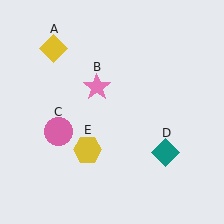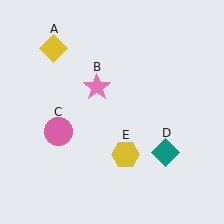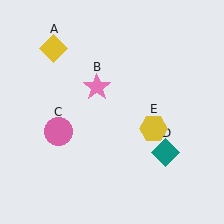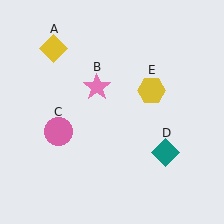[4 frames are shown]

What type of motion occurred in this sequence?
The yellow hexagon (object E) rotated counterclockwise around the center of the scene.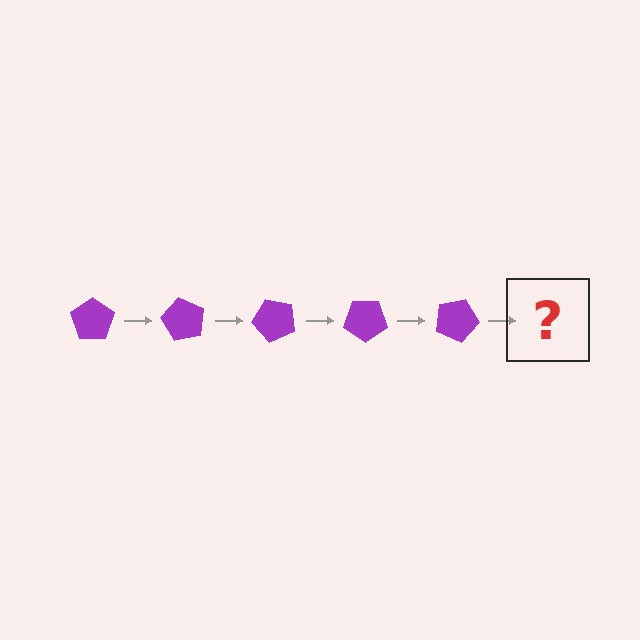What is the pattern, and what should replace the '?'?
The pattern is that the pentagon rotates 60 degrees each step. The '?' should be a purple pentagon rotated 300 degrees.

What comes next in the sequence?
The next element should be a purple pentagon rotated 300 degrees.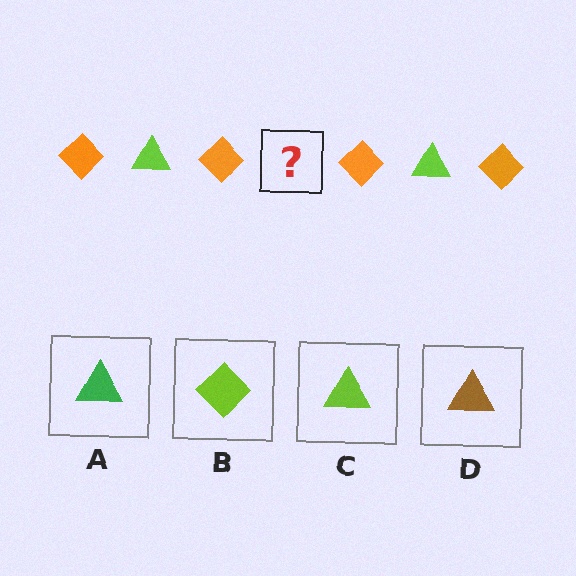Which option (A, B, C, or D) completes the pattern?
C.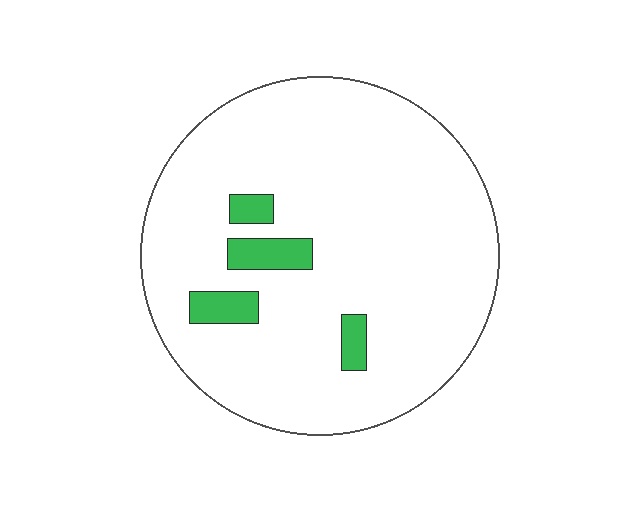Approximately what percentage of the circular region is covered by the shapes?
Approximately 10%.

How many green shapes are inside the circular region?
4.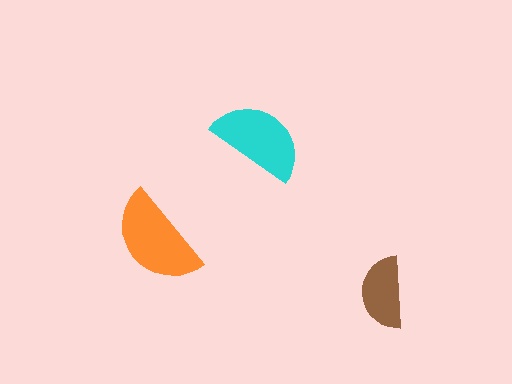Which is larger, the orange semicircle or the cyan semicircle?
The orange one.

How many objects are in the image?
There are 3 objects in the image.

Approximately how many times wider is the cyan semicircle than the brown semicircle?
About 1.5 times wider.